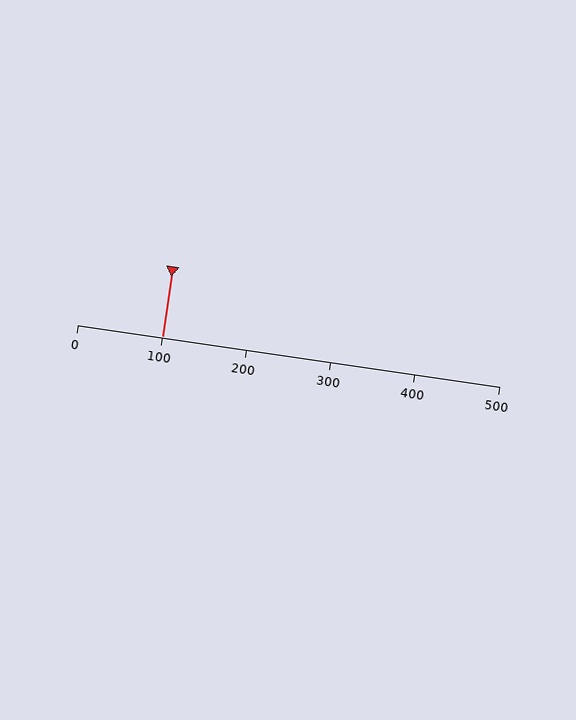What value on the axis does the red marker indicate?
The marker indicates approximately 100.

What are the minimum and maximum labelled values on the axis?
The axis runs from 0 to 500.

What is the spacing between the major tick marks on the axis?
The major ticks are spaced 100 apart.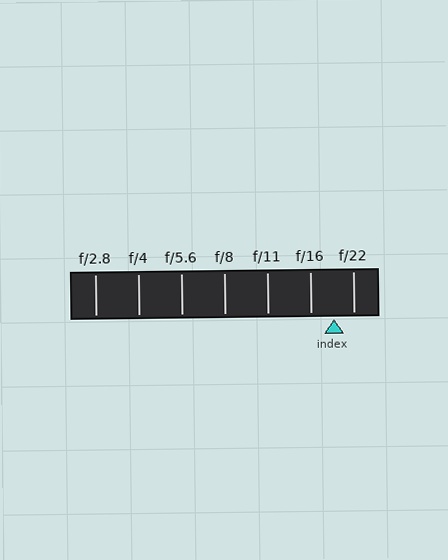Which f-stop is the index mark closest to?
The index mark is closest to f/22.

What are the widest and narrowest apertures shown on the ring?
The widest aperture shown is f/2.8 and the narrowest is f/22.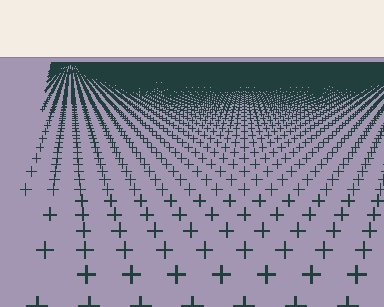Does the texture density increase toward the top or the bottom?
Density increases toward the top.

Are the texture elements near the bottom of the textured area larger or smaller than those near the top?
Larger. Near the bottom, elements are closer to the viewer and appear at a bigger on-screen size.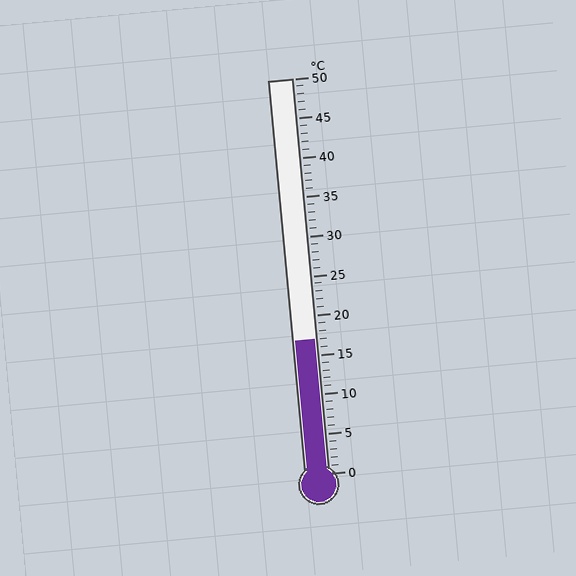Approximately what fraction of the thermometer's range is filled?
The thermometer is filled to approximately 35% of its range.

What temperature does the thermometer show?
The thermometer shows approximately 17°C.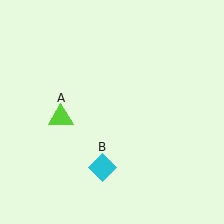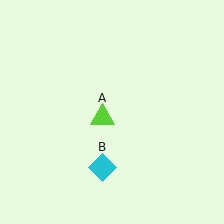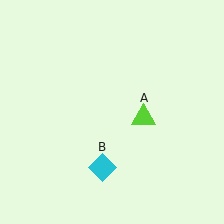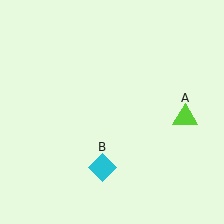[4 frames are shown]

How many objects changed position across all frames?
1 object changed position: lime triangle (object A).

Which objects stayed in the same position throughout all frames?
Cyan diamond (object B) remained stationary.